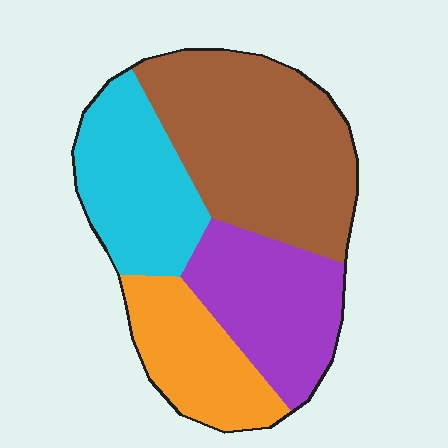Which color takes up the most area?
Brown, at roughly 40%.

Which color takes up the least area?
Orange, at roughly 20%.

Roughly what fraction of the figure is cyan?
Cyan covers 22% of the figure.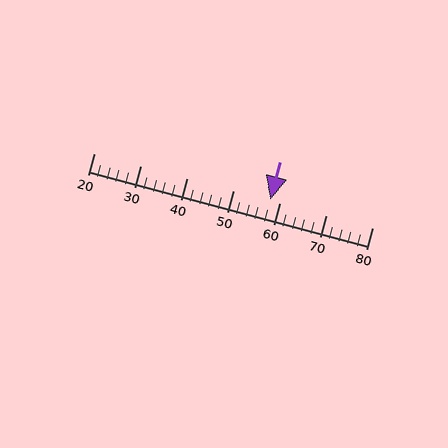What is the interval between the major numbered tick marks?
The major tick marks are spaced 10 units apart.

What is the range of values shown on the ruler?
The ruler shows values from 20 to 80.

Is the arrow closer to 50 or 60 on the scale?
The arrow is closer to 60.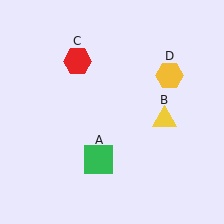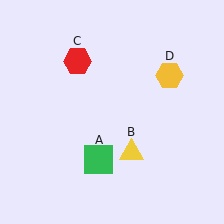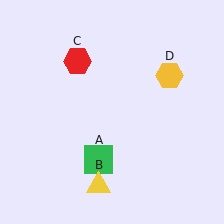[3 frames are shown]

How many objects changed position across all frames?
1 object changed position: yellow triangle (object B).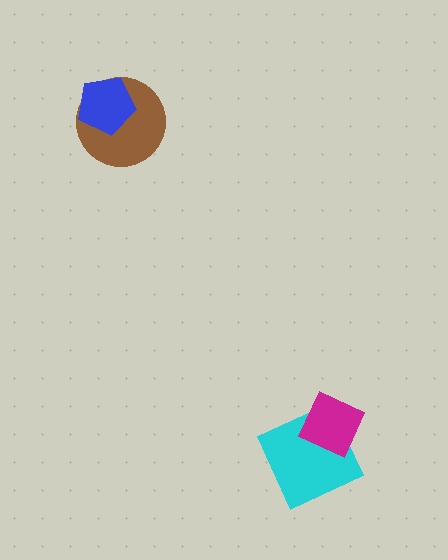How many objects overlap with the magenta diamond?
1 object overlaps with the magenta diamond.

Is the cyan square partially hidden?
Yes, it is partially covered by another shape.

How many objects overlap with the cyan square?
1 object overlaps with the cyan square.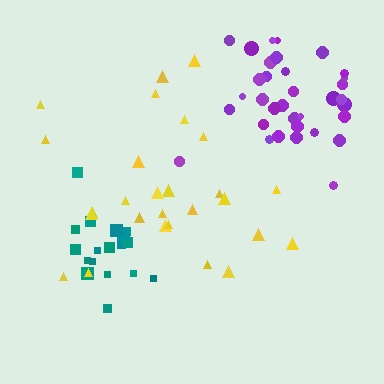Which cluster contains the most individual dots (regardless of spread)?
Purple (34).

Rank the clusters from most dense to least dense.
teal, purple, yellow.